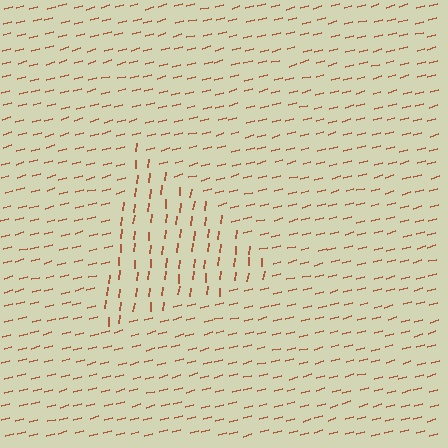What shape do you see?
I see a triangle.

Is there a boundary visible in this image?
Yes, there is a texture boundary formed by a change in line orientation.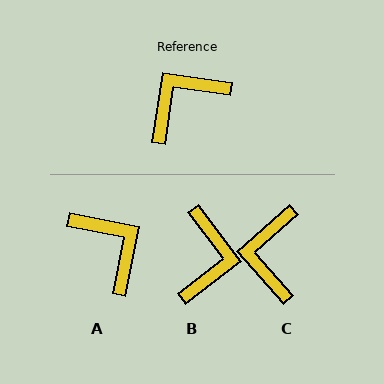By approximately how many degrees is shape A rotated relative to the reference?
Approximately 93 degrees clockwise.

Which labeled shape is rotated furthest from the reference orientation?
B, about 134 degrees away.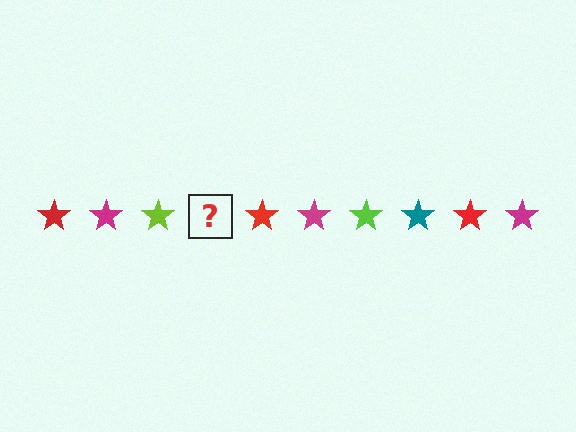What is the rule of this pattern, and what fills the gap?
The rule is that the pattern cycles through red, magenta, lime, teal stars. The gap should be filled with a teal star.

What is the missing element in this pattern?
The missing element is a teal star.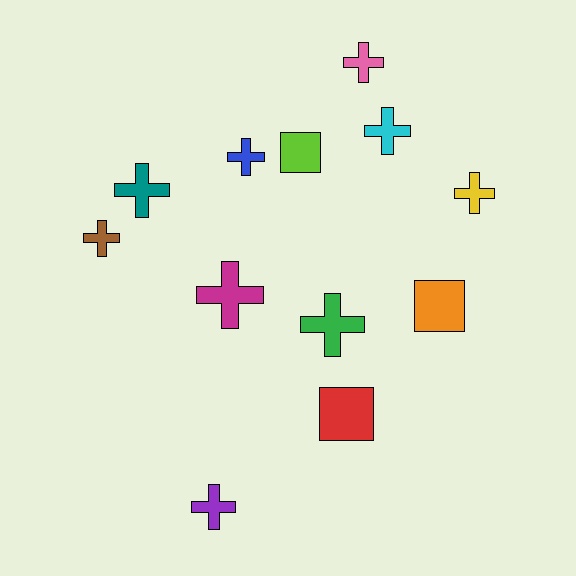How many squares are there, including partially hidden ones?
There are 3 squares.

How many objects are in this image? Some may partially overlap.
There are 12 objects.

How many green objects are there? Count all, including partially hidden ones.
There is 1 green object.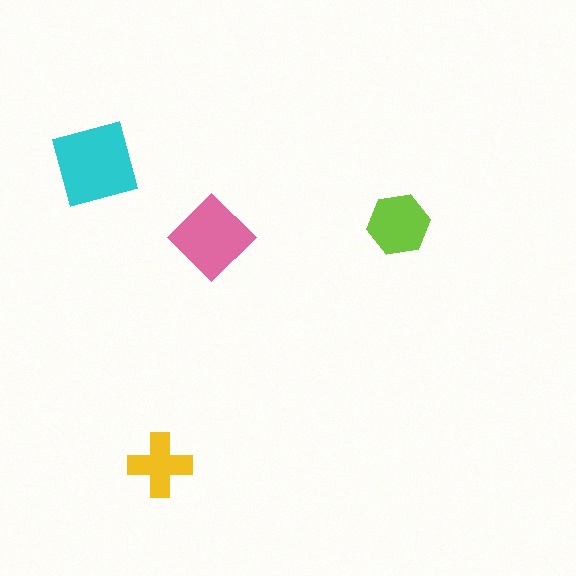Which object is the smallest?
The yellow cross.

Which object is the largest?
The cyan square.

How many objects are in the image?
There are 4 objects in the image.